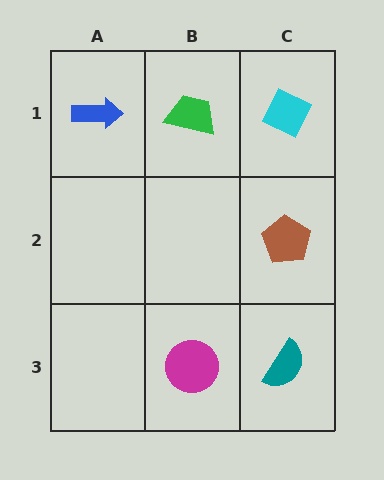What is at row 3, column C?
A teal semicircle.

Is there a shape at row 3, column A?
No, that cell is empty.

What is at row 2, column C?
A brown pentagon.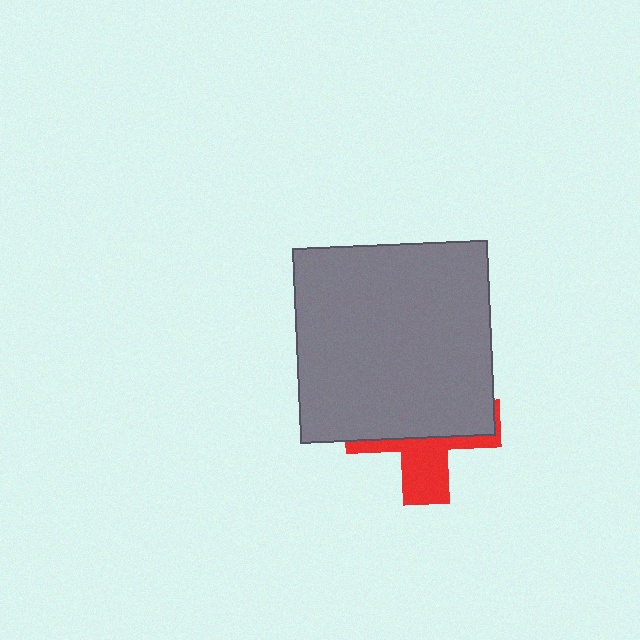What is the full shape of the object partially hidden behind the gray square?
The partially hidden object is a red cross.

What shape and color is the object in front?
The object in front is a gray square.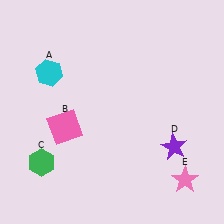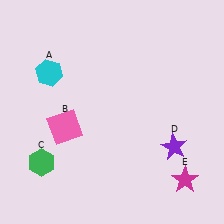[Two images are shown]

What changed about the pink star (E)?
In Image 1, E is pink. In Image 2, it changed to magenta.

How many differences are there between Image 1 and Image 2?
There is 1 difference between the two images.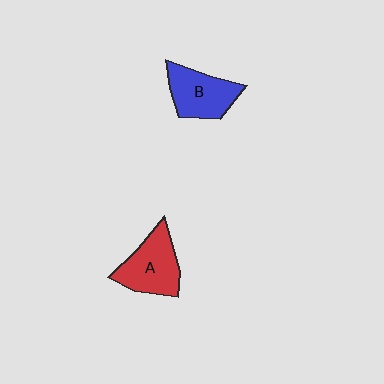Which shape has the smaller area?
Shape B (blue).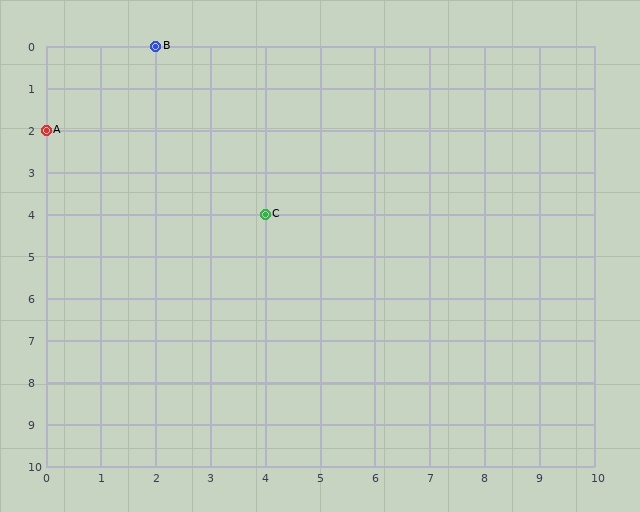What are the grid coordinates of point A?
Point A is at grid coordinates (0, 2).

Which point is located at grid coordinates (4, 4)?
Point C is at (4, 4).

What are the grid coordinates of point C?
Point C is at grid coordinates (4, 4).